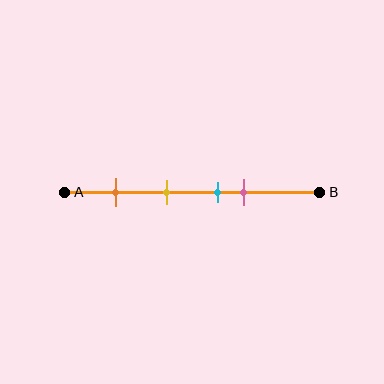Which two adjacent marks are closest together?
The cyan and pink marks are the closest adjacent pair.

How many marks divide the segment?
There are 4 marks dividing the segment.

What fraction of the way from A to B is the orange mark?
The orange mark is approximately 20% (0.2) of the way from A to B.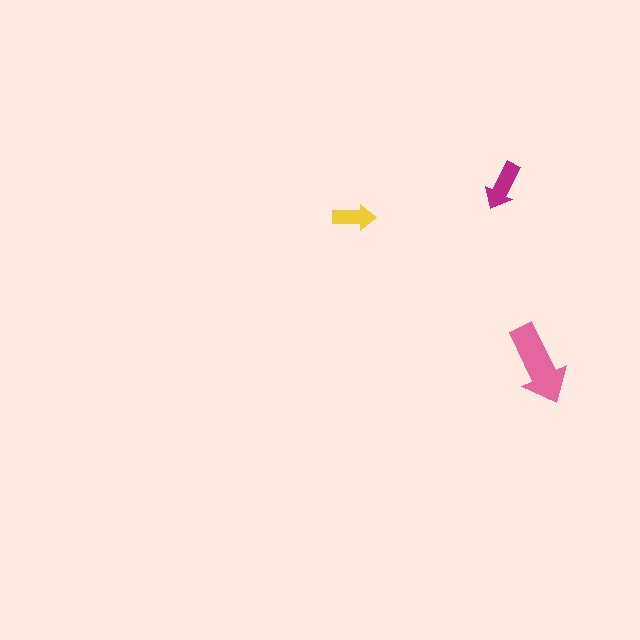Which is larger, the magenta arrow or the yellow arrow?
The magenta one.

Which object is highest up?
The magenta arrow is topmost.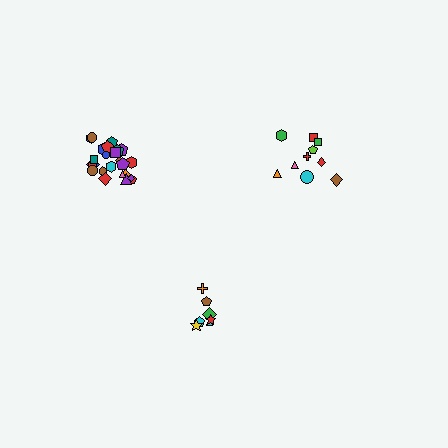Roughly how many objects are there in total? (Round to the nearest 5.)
Roughly 40 objects in total.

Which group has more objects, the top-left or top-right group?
The top-left group.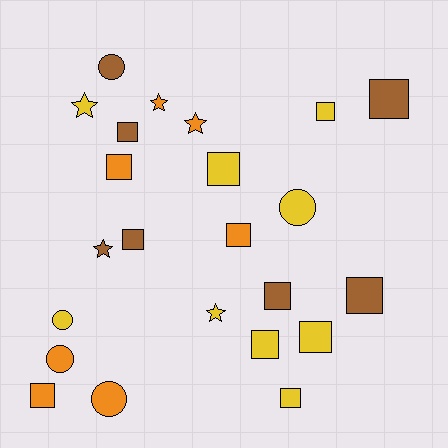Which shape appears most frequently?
Square, with 13 objects.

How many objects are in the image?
There are 23 objects.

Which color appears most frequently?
Yellow, with 9 objects.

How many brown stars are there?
There is 1 brown star.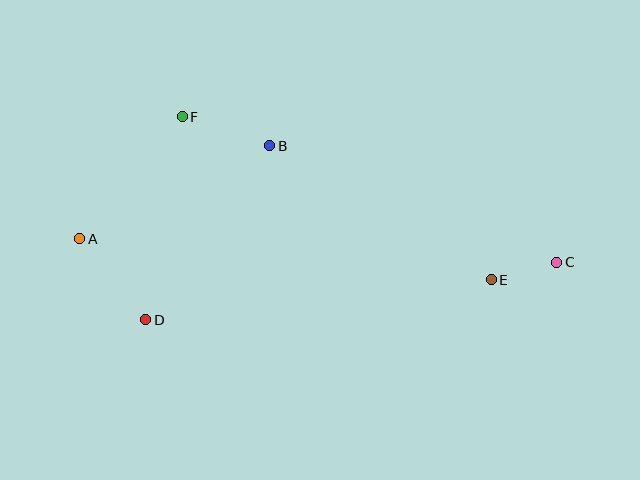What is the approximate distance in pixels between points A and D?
The distance between A and D is approximately 104 pixels.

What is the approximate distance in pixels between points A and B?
The distance between A and B is approximately 212 pixels.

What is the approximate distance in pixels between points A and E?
The distance between A and E is approximately 414 pixels.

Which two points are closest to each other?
Points C and E are closest to each other.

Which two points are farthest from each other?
Points A and C are farthest from each other.